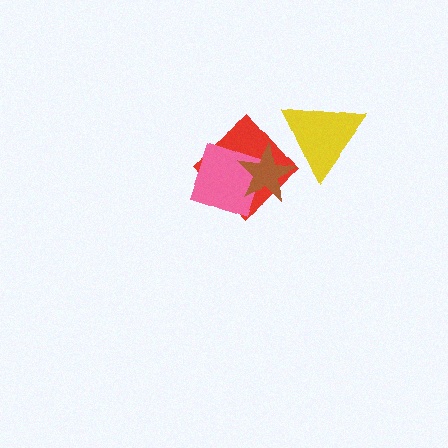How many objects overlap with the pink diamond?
2 objects overlap with the pink diamond.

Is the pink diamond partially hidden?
Yes, it is partially covered by another shape.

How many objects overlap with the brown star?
3 objects overlap with the brown star.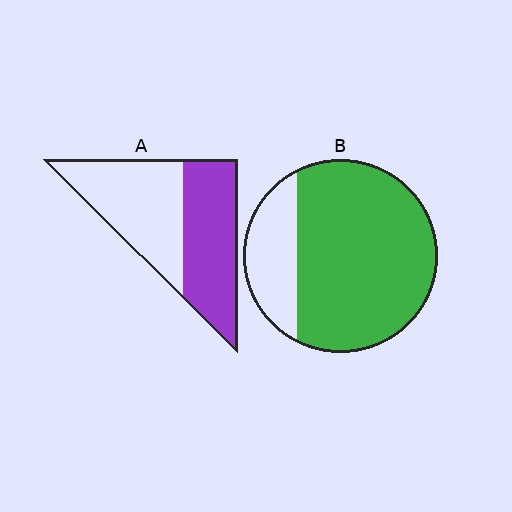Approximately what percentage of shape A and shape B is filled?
A is approximately 50% and B is approximately 75%.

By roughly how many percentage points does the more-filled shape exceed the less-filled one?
By roughly 30 percentage points (B over A).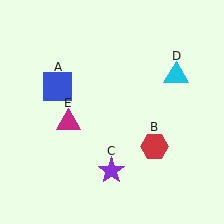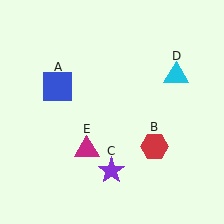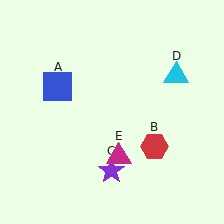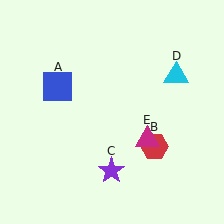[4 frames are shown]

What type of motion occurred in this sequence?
The magenta triangle (object E) rotated counterclockwise around the center of the scene.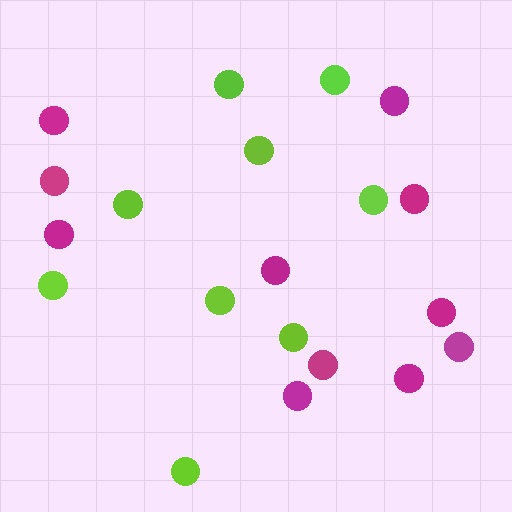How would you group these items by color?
There are 2 groups: one group of lime circles (9) and one group of magenta circles (11).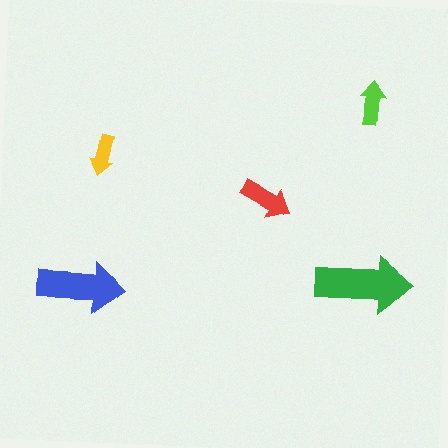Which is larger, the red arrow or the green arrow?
The green one.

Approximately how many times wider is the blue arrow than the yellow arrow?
About 2 times wider.